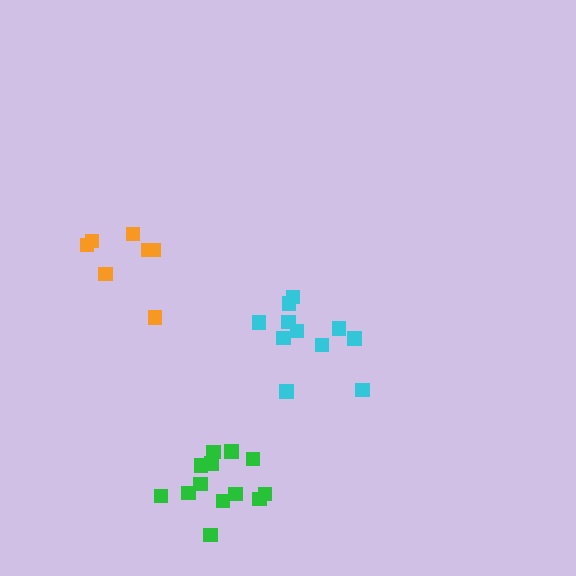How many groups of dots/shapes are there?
There are 3 groups.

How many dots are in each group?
Group 1: 11 dots, Group 2: 7 dots, Group 3: 13 dots (31 total).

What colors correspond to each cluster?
The clusters are colored: cyan, orange, green.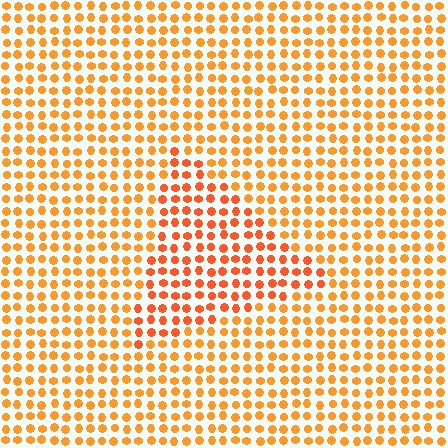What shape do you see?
I see a triangle.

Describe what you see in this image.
The image is filled with small orange elements in a uniform arrangement. A triangle-shaped region is visible where the elements are tinted to a slightly different hue, forming a subtle color boundary.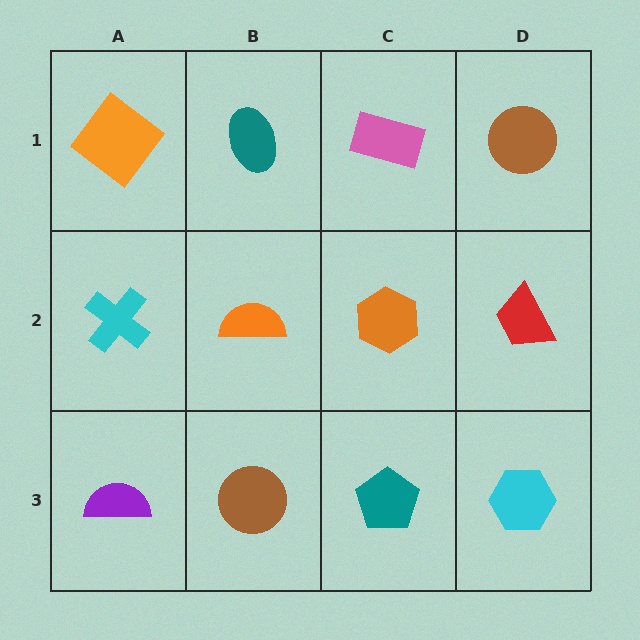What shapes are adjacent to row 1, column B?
An orange semicircle (row 2, column B), an orange diamond (row 1, column A), a pink rectangle (row 1, column C).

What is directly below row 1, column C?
An orange hexagon.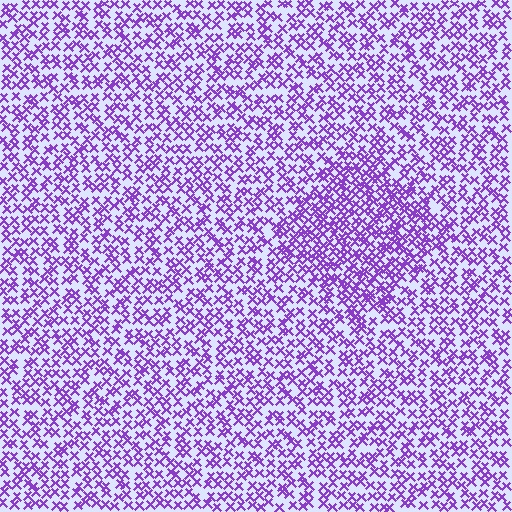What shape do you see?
I see a diamond.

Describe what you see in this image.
The image contains small purple elements arranged at two different densities. A diamond-shaped region is visible where the elements are more densely packed than the surrounding area.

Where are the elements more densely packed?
The elements are more densely packed inside the diamond boundary.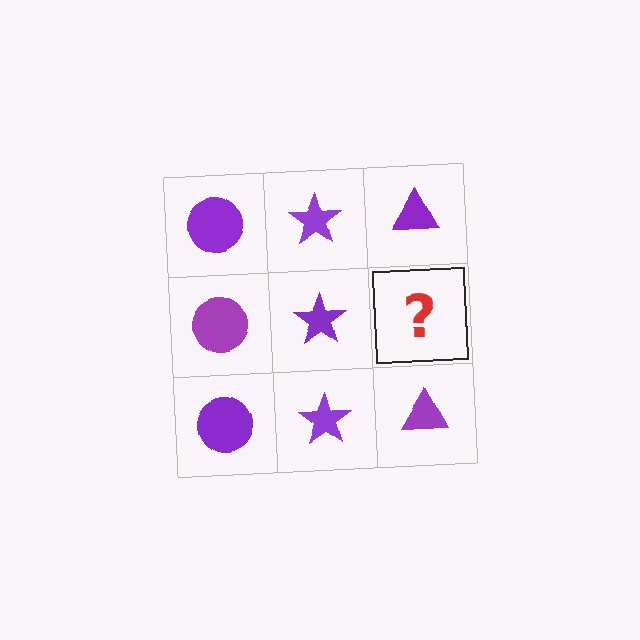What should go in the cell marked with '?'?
The missing cell should contain a purple triangle.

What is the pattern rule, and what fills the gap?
The rule is that each column has a consistent shape. The gap should be filled with a purple triangle.